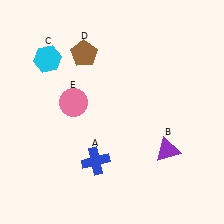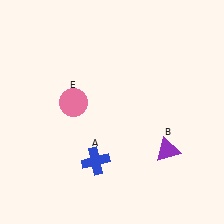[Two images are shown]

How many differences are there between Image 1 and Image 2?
There are 2 differences between the two images.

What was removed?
The cyan hexagon (C), the brown pentagon (D) were removed in Image 2.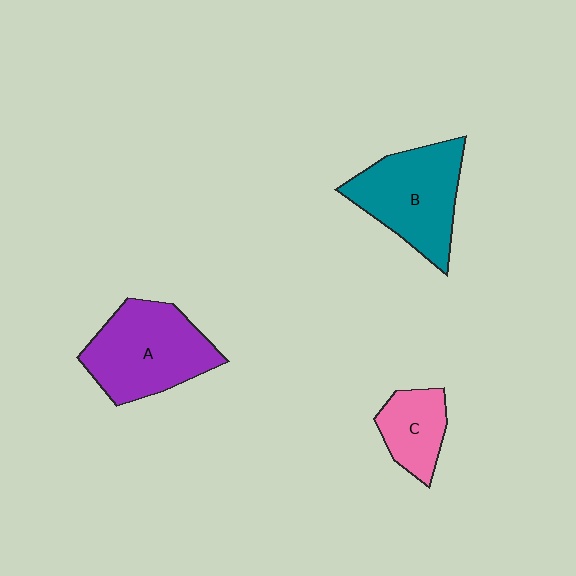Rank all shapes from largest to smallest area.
From largest to smallest: A (purple), B (teal), C (pink).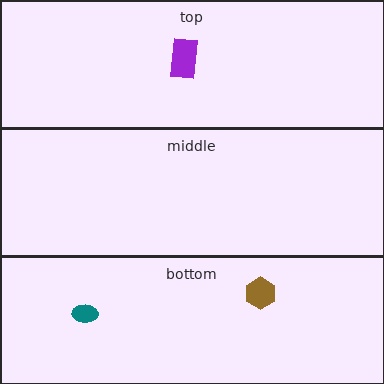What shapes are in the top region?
The purple rectangle.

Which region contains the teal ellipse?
The bottom region.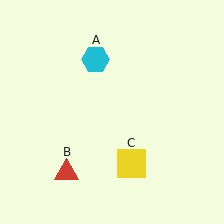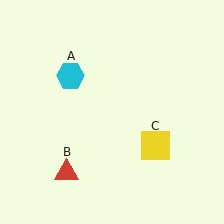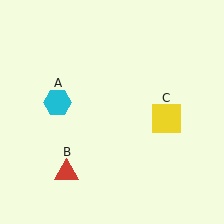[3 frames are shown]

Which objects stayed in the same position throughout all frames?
Red triangle (object B) remained stationary.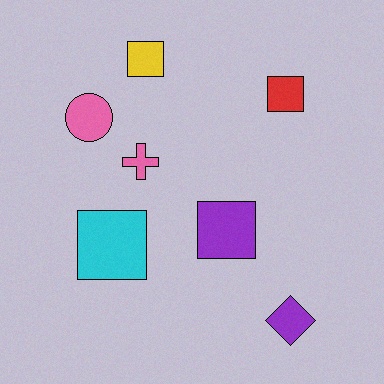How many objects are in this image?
There are 7 objects.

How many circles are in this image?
There is 1 circle.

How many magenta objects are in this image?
There are no magenta objects.